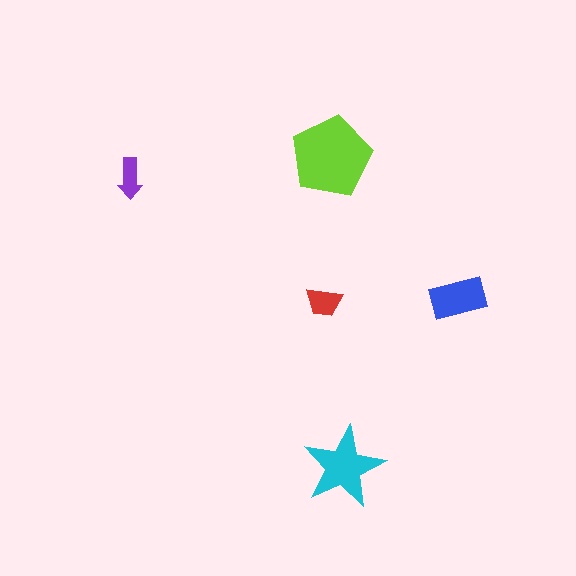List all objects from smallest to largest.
The purple arrow, the red trapezoid, the blue rectangle, the cyan star, the lime pentagon.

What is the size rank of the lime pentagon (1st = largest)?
1st.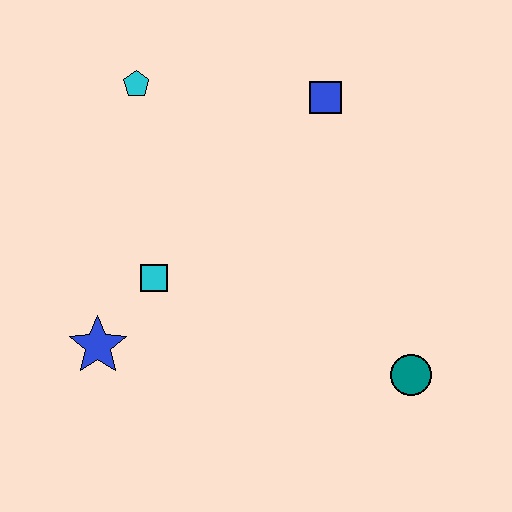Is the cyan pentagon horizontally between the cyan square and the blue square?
No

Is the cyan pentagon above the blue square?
Yes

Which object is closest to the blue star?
The cyan square is closest to the blue star.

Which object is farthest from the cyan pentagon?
The teal circle is farthest from the cyan pentagon.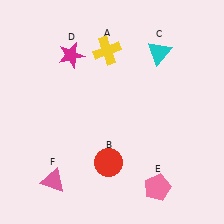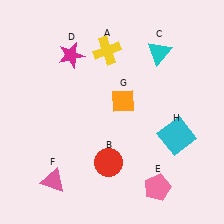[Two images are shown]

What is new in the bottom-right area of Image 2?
A cyan square (H) was added in the bottom-right area of Image 2.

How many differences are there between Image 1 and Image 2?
There are 2 differences between the two images.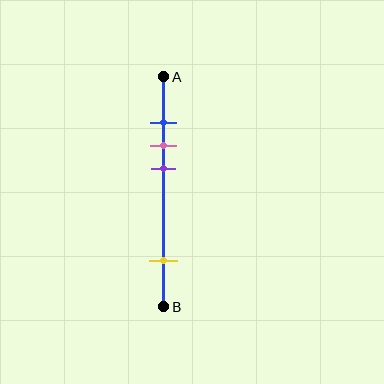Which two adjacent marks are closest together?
The blue and pink marks are the closest adjacent pair.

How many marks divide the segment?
There are 4 marks dividing the segment.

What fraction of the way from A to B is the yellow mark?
The yellow mark is approximately 80% (0.8) of the way from A to B.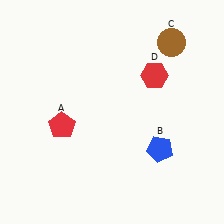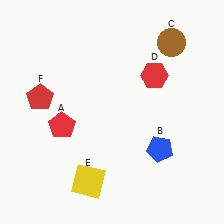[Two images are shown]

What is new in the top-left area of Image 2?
A red pentagon (F) was added in the top-left area of Image 2.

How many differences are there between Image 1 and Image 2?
There are 2 differences between the two images.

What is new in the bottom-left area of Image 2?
A yellow square (E) was added in the bottom-left area of Image 2.